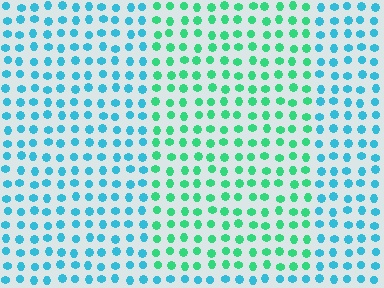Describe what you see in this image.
The image is filled with small cyan elements in a uniform arrangement. A rectangle-shaped region is visible where the elements are tinted to a slightly different hue, forming a subtle color boundary.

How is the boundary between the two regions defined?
The boundary is defined purely by a slight shift in hue (about 44 degrees). Spacing, size, and orientation are identical on both sides.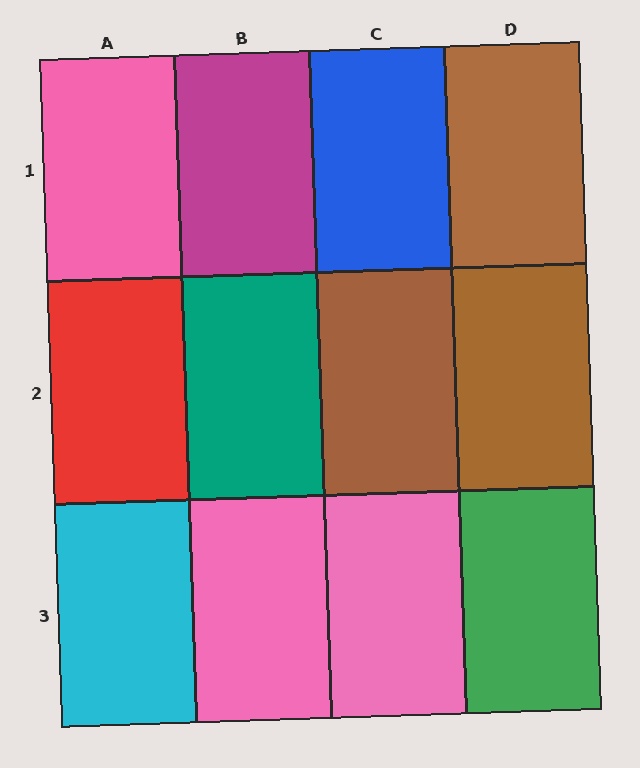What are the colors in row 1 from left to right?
Pink, magenta, blue, brown.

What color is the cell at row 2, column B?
Teal.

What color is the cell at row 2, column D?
Brown.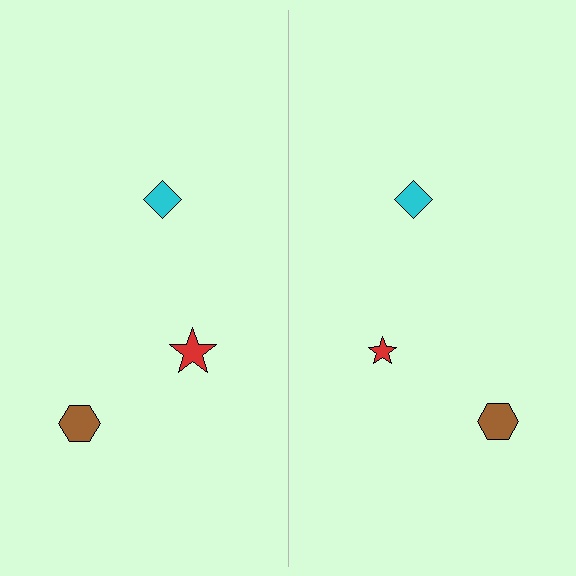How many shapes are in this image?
There are 6 shapes in this image.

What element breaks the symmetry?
The red star on the right side has a different size than its mirror counterpart.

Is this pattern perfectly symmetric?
No, the pattern is not perfectly symmetric. The red star on the right side has a different size than its mirror counterpart.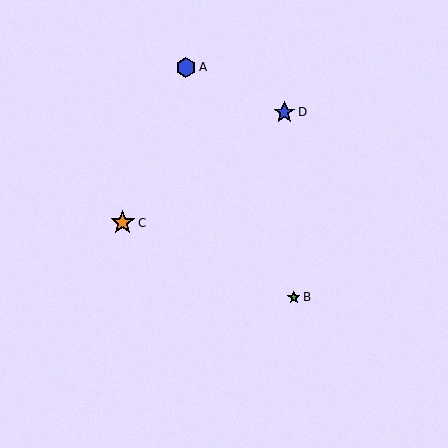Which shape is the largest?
The orange star (labeled C) is the largest.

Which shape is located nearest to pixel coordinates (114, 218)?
The orange star (labeled C) at (123, 223) is nearest to that location.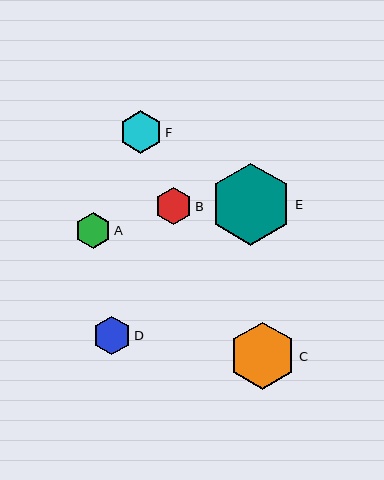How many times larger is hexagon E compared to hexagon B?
Hexagon E is approximately 2.2 times the size of hexagon B.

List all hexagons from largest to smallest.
From largest to smallest: E, C, F, D, B, A.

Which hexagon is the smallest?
Hexagon A is the smallest with a size of approximately 36 pixels.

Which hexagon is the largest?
Hexagon E is the largest with a size of approximately 83 pixels.